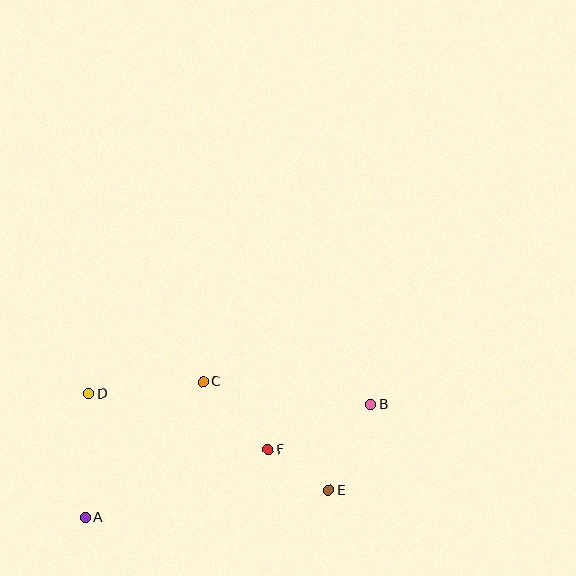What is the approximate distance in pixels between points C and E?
The distance between C and E is approximately 166 pixels.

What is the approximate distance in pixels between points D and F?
The distance between D and F is approximately 188 pixels.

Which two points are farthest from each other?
Points A and B are farthest from each other.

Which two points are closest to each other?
Points E and F are closest to each other.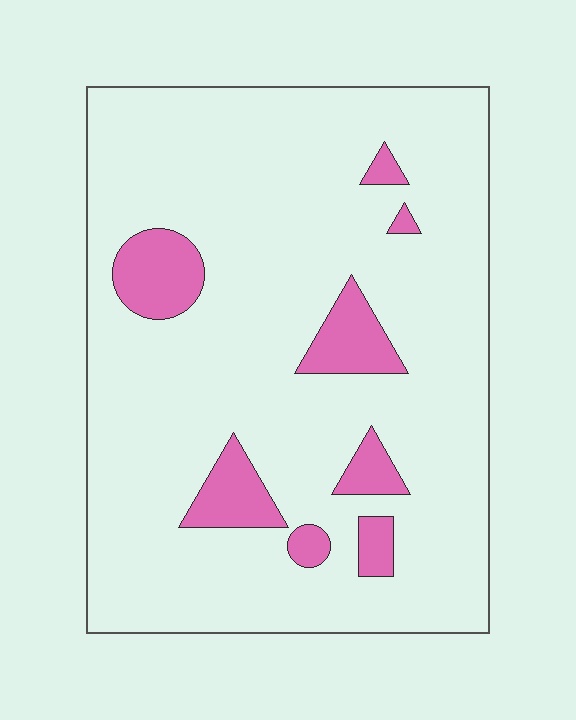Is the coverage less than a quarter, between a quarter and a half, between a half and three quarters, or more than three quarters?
Less than a quarter.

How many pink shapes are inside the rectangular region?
8.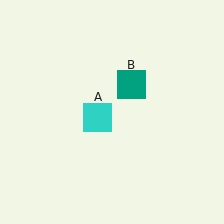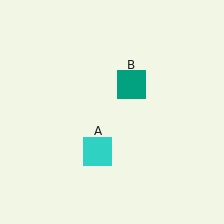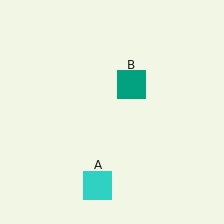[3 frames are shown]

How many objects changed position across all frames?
1 object changed position: cyan square (object A).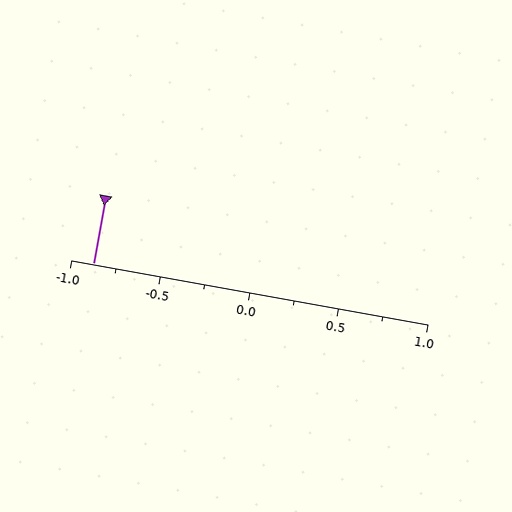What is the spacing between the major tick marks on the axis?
The major ticks are spaced 0.5 apart.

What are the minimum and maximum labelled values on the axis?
The axis runs from -1.0 to 1.0.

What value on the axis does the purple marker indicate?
The marker indicates approximately -0.88.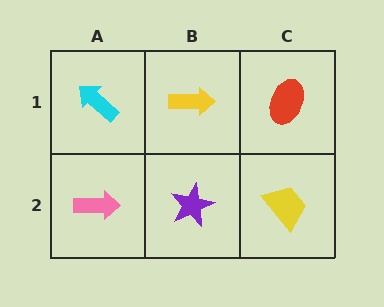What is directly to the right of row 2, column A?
A purple star.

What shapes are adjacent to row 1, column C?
A yellow trapezoid (row 2, column C), a yellow arrow (row 1, column B).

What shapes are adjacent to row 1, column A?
A pink arrow (row 2, column A), a yellow arrow (row 1, column B).